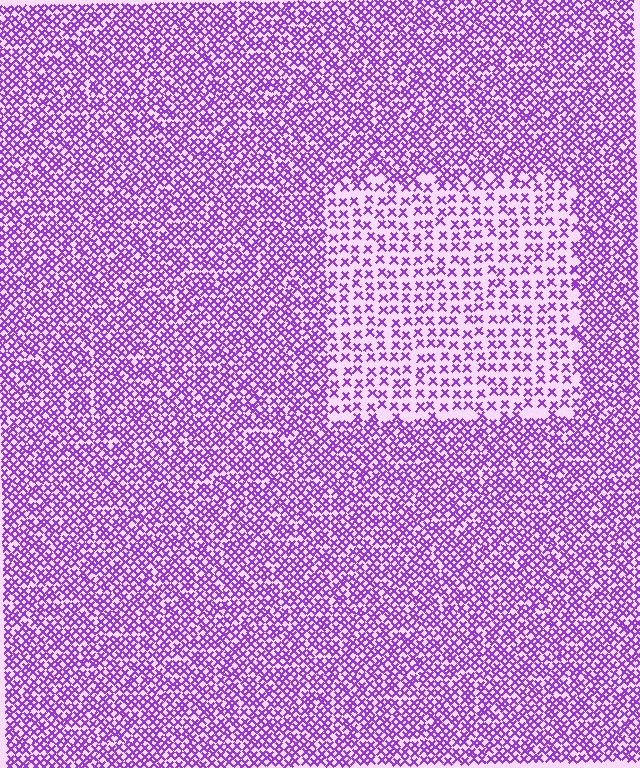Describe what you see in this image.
The image contains small purple elements arranged at two different densities. A rectangle-shaped region is visible where the elements are less densely packed than the surrounding area.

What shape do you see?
I see a rectangle.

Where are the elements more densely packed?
The elements are more densely packed outside the rectangle boundary.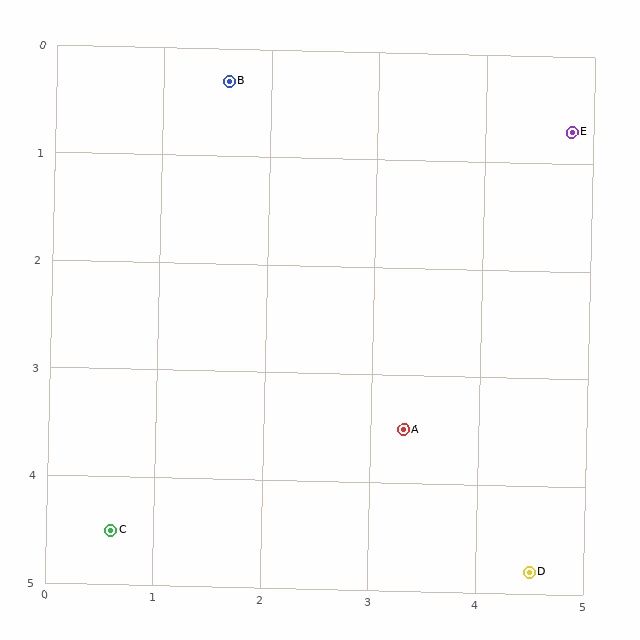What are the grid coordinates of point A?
Point A is at approximately (3.3, 3.5).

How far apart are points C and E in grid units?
Points C and E are about 5.7 grid units apart.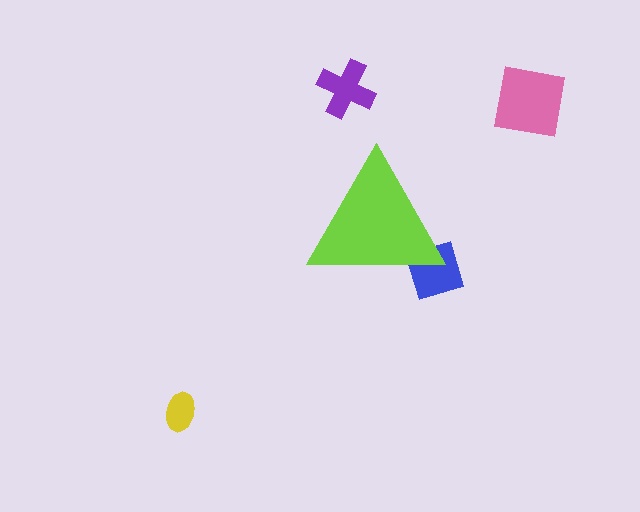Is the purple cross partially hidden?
No, the purple cross is fully visible.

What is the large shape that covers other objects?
A lime triangle.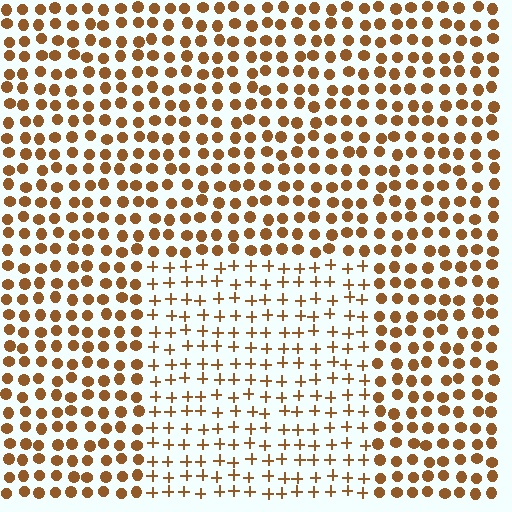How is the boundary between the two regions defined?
The boundary is defined by a change in element shape: plus signs inside vs. circles outside. All elements share the same color and spacing.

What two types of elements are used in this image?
The image uses plus signs inside the rectangle region and circles outside it.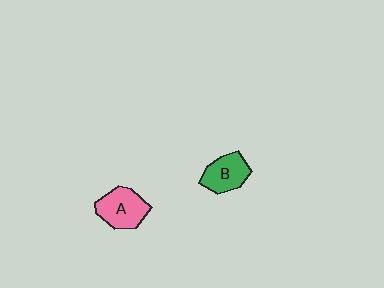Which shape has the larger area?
Shape A (pink).